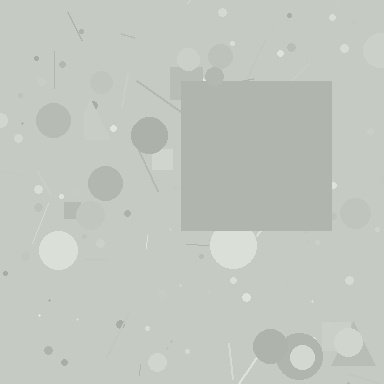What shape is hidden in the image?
A square is hidden in the image.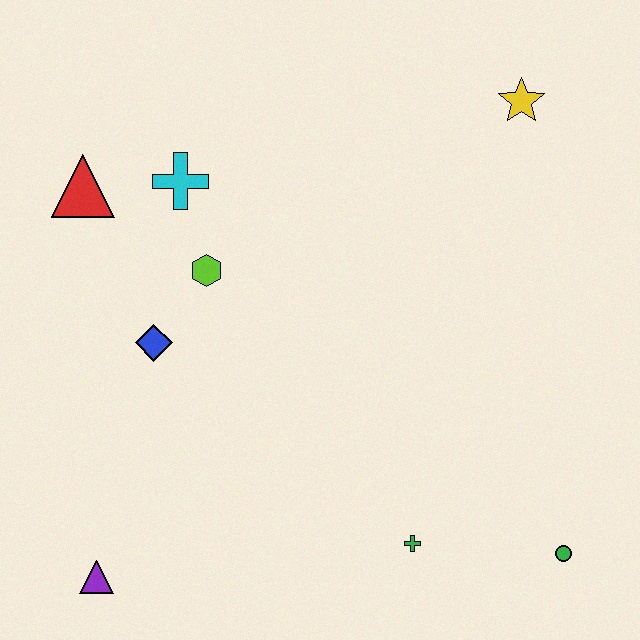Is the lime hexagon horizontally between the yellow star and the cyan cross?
Yes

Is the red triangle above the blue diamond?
Yes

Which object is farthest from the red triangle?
The green circle is farthest from the red triangle.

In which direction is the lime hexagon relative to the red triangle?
The lime hexagon is to the right of the red triangle.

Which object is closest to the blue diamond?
The lime hexagon is closest to the blue diamond.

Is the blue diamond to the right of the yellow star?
No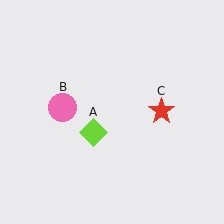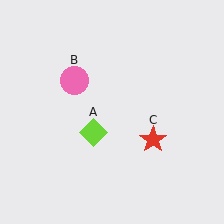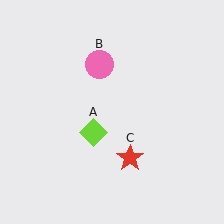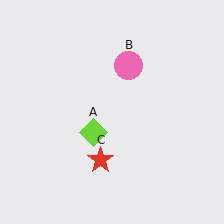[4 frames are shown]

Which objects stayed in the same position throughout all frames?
Lime diamond (object A) remained stationary.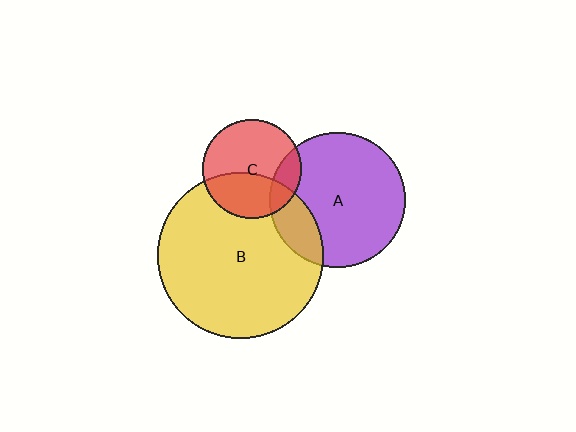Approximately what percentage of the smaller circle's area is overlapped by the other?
Approximately 40%.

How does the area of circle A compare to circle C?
Approximately 1.9 times.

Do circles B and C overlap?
Yes.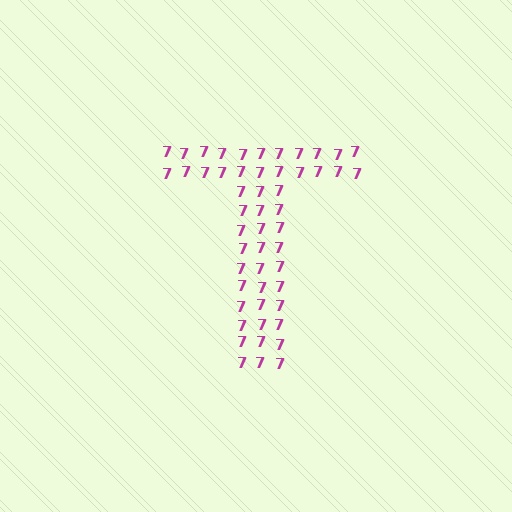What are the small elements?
The small elements are digit 7's.